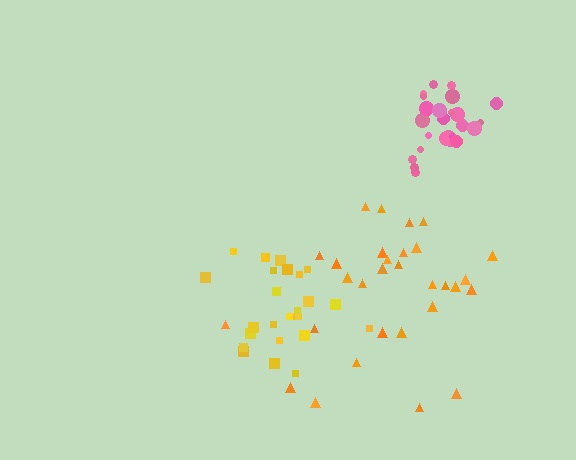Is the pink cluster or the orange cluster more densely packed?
Pink.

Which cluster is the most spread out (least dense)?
Orange.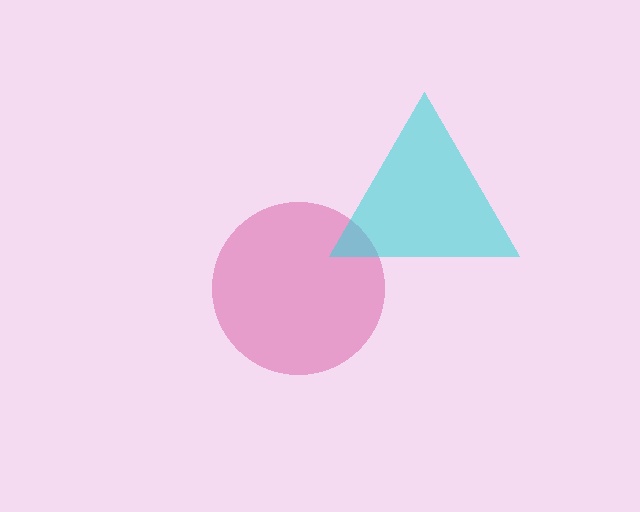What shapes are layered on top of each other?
The layered shapes are: a magenta circle, a cyan triangle.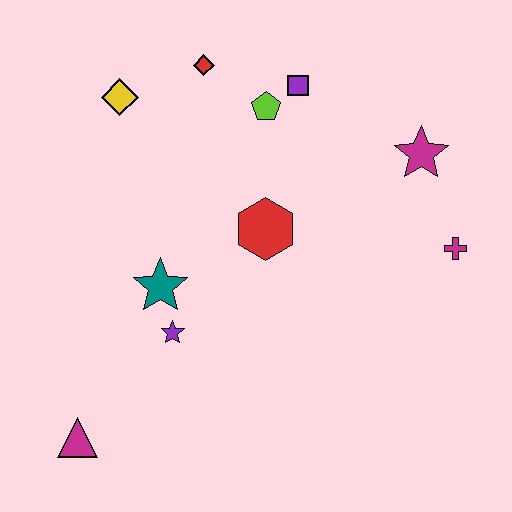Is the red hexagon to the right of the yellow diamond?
Yes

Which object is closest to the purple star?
The teal star is closest to the purple star.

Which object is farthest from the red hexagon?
The magenta triangle is farthest from the red hexagon.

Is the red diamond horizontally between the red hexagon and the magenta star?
No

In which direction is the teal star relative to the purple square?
The teal star is below the purple square.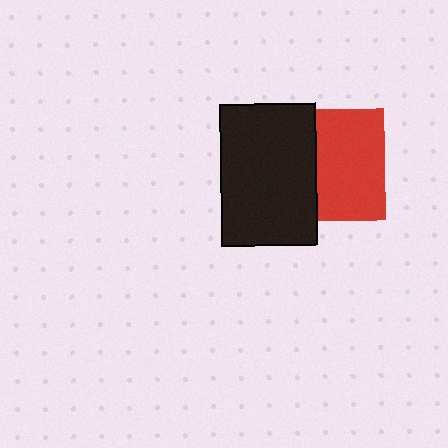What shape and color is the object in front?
The object in front is a black rectangle.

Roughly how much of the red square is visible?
About half of it is visible (roughly 62%).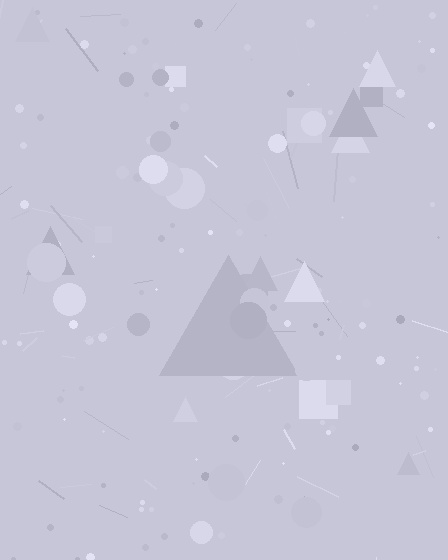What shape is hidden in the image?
A triangle is hidden in the image.